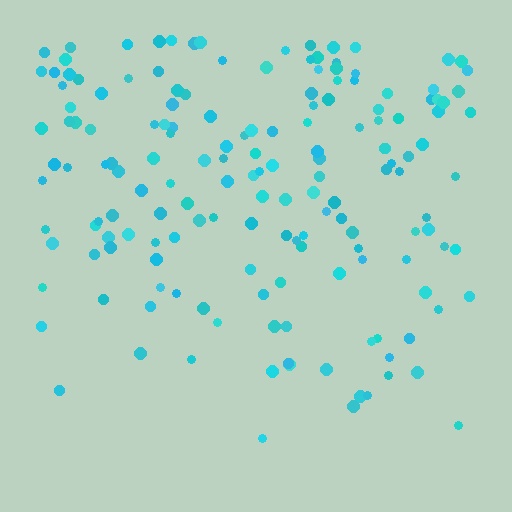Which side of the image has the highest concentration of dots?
The top.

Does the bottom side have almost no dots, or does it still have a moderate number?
Still a moderate number, just noticeably fewer than the top.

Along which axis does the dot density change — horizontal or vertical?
Vertical.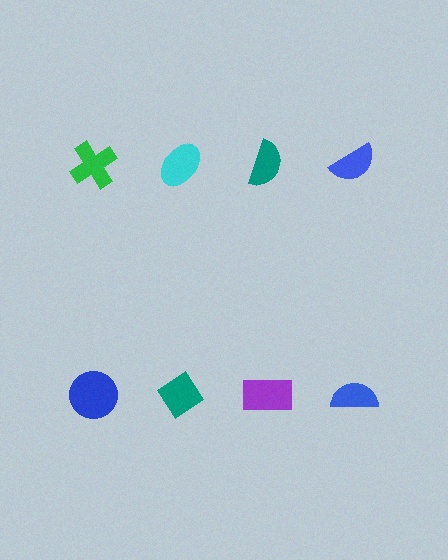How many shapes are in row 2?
4 shapes.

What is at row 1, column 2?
A cyan ellipse.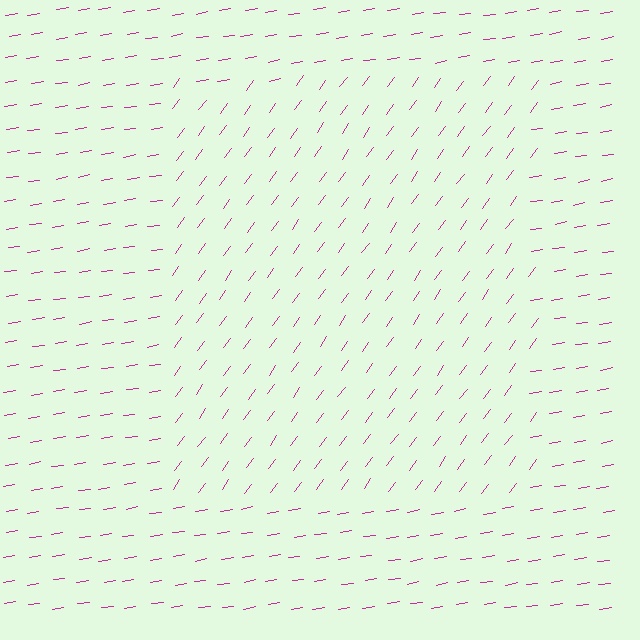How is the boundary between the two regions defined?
The boundary is defined purely by a change in line orientation (approximately 45 degrees difference). All lines are the same color and thickness.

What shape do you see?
I see a rectangle.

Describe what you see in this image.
The image is filled with small magenta line segments. A rectangle region in the image has lines oriented differently from the surrounding lines, creating a visible texture boundary.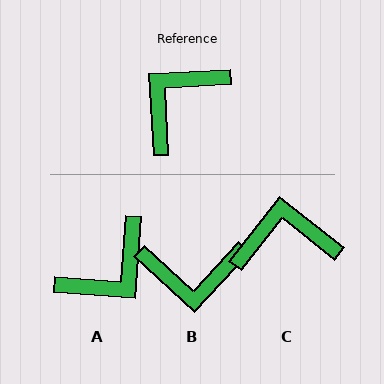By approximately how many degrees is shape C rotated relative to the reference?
Approximately 42 degrees clockwise.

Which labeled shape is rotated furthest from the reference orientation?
A, about 172 degrees away.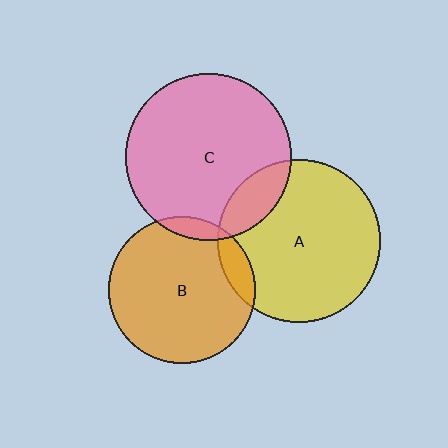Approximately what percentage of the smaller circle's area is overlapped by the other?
Approximately 10%.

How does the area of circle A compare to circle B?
Approximately 1.2 times.